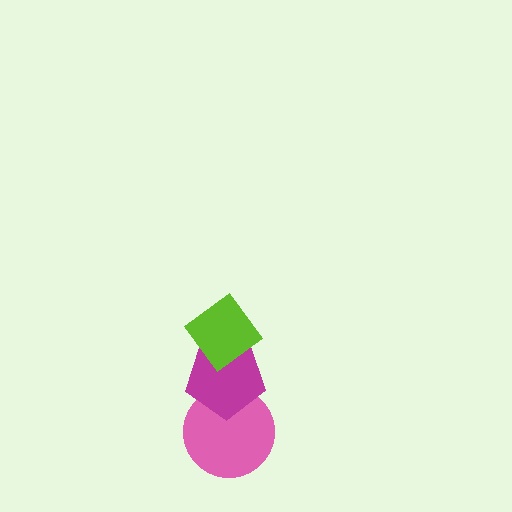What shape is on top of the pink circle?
The magenta pentagon is on top of the pink circle.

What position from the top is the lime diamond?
The lime diamond is 1st from the top.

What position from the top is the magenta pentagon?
The magenta pentagon is 2nd from the top.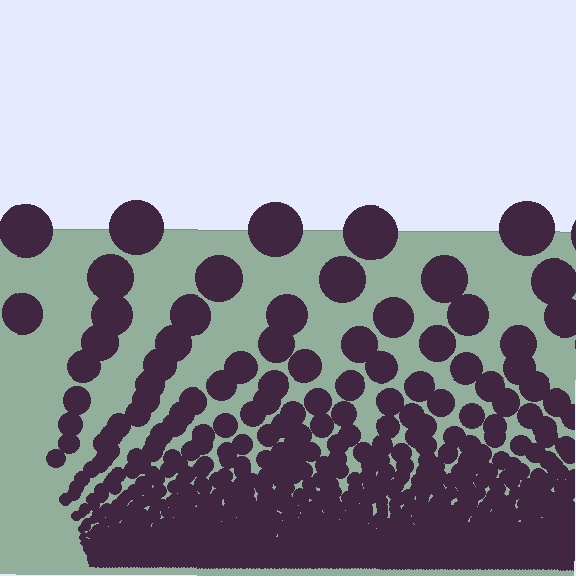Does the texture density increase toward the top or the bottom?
Density increases toward the bottom.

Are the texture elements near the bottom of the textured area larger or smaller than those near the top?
Smaller. The gradient is inverted — elements near the bottom are smaller and denser.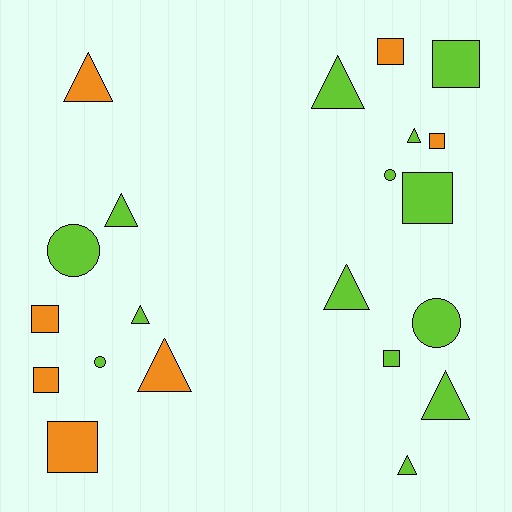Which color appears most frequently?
Lime, with 14 objects.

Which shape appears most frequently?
Triangle, with 9 objects.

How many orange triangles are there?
There are 2 orange triangles.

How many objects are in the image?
There are 21 objects.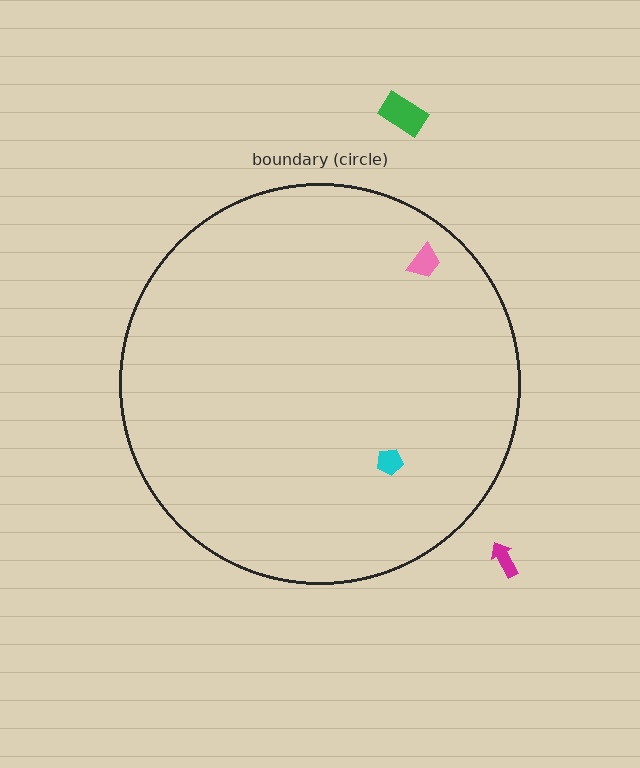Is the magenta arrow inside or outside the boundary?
Outside.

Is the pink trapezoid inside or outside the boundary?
Inside.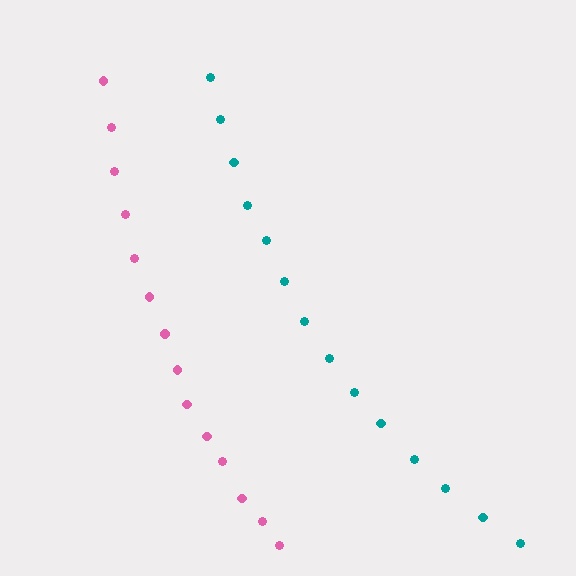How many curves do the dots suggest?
There are 2 distinct paths.